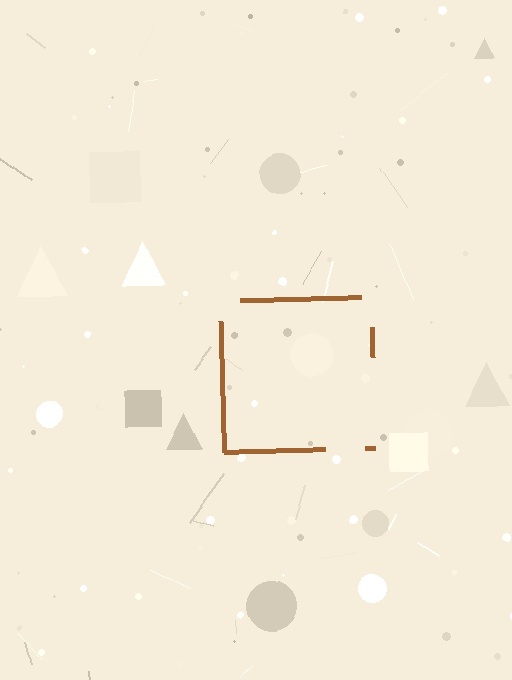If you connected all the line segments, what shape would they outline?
They would outline a square.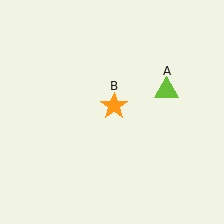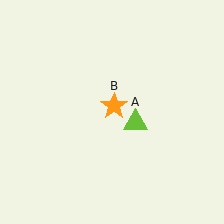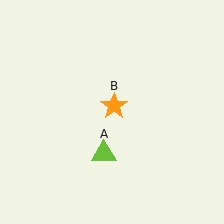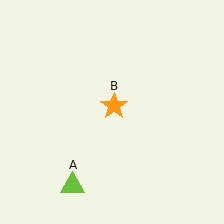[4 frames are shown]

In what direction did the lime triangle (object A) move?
The lime triangle (object A) moved down and to the left.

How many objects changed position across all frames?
1 object changed position: lime triangle (object A).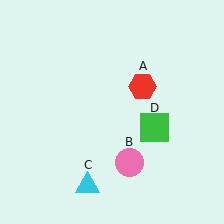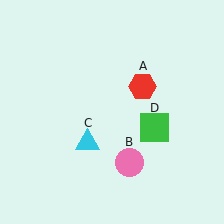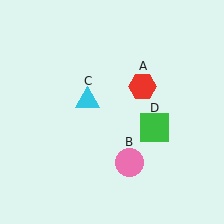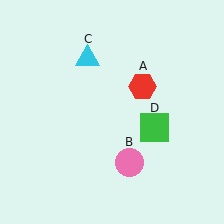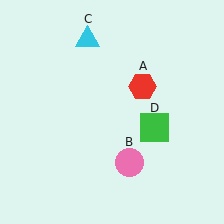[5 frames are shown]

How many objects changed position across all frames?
1 object changed position: cyan triangle (object C).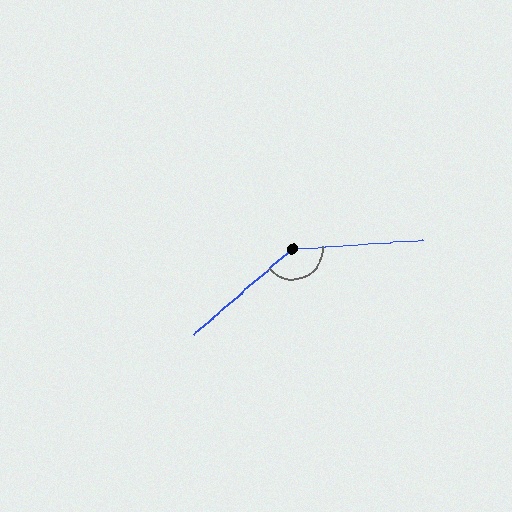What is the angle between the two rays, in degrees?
Approximately 143 degrees.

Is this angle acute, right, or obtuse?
It is obtuse.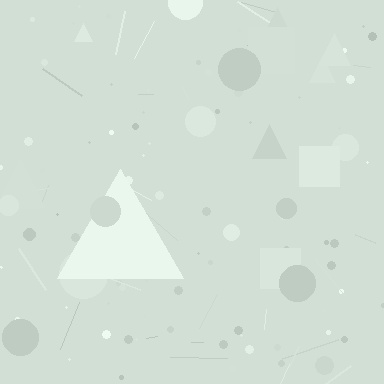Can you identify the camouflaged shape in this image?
The camouflaged shape is a triangle.